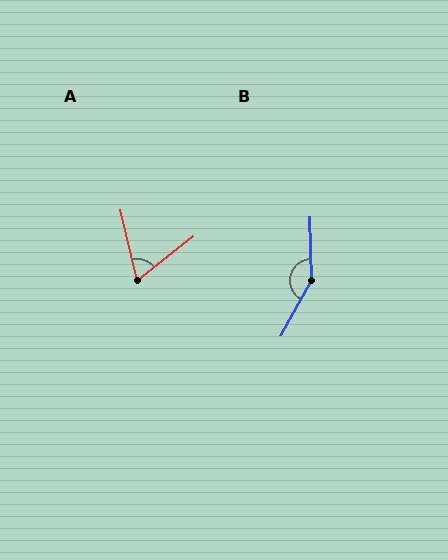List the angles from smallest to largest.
A (65°), B (150°).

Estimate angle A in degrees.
Approximately 65 degrees.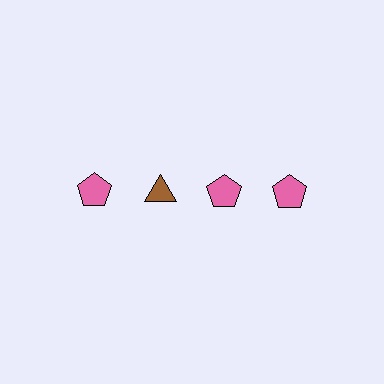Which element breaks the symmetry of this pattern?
The brown triangle in the top row, second from left column breaks the symmetry. All other shapes are pink pentagons.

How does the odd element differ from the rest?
It differs in both color (brown instead of pink) and shape (triangle instead of pentagon).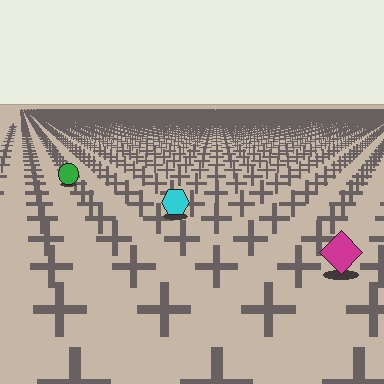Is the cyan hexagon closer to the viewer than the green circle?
Yes. The cyan hexagon is closer — you can tell from the texture gradient: the ground texture is coarser near it.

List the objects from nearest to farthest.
From nearest to farthest: the magenta diamond, the cyan hexagon, the green circle.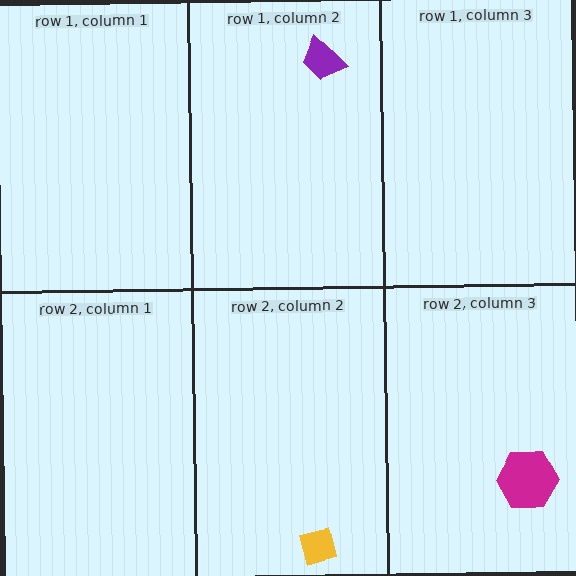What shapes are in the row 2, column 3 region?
The magenta hexagon.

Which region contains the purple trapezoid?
The row 1, column 2 region.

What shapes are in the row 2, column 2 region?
The yellow square.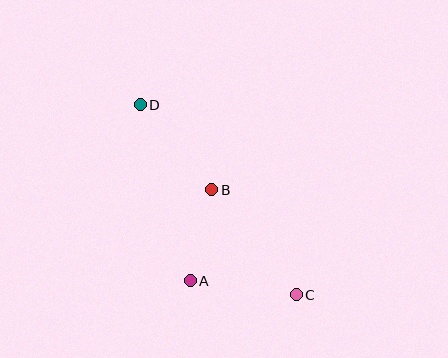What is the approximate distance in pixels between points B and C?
The distance between B and C is approximately 135 pixels.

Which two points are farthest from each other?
Points C and D are farthest from each other.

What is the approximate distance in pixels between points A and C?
The distance between A and C is approximately 107 pixels.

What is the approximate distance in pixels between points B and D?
The distance between B and D is approximately 111 pixels.